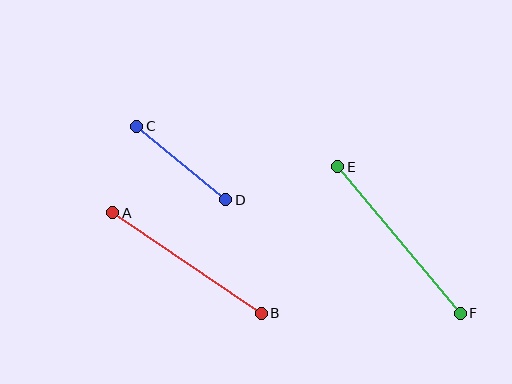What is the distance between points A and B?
The distance is approximately 179 pixels.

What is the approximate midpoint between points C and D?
The midpoint is at approximately (181, 163) pixels.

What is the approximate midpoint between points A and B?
The midpoint is at approximately (187, 263) pixels.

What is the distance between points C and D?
The distance is approximately 115 pixels.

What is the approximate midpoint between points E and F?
The midpoint is at approximately (399, 240) pixels.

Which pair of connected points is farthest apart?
Points E and F are farthest apart.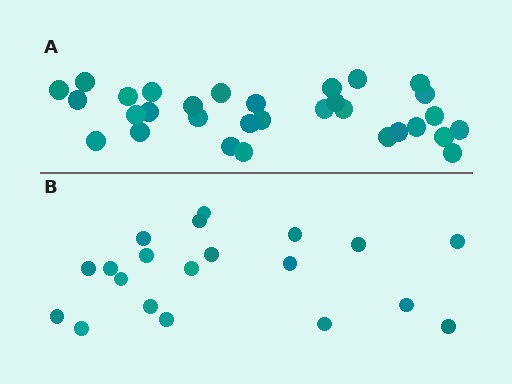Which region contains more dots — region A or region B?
Region A (the top region) has more dots.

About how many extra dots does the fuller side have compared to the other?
Region A has roughly 12 or so more dots than region B.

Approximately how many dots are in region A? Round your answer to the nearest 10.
About 30 dots. (The exact count is 31, which rounds to 30.)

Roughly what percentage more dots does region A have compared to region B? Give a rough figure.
About 55% more.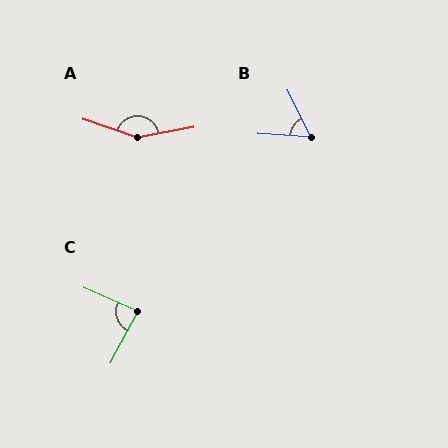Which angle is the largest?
A, at approximately 150 degrees.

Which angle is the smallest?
B, at approximately 60 degrees.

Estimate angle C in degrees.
Approximately 86 degrees.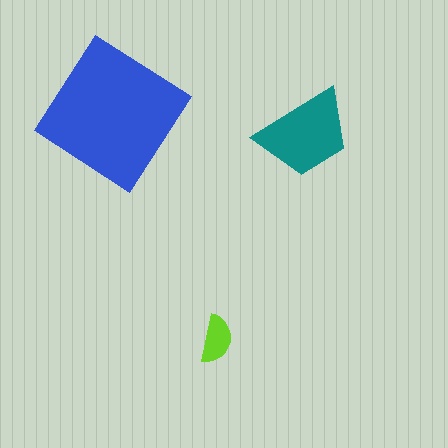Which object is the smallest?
The lime semicircle.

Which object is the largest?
The blue diamond.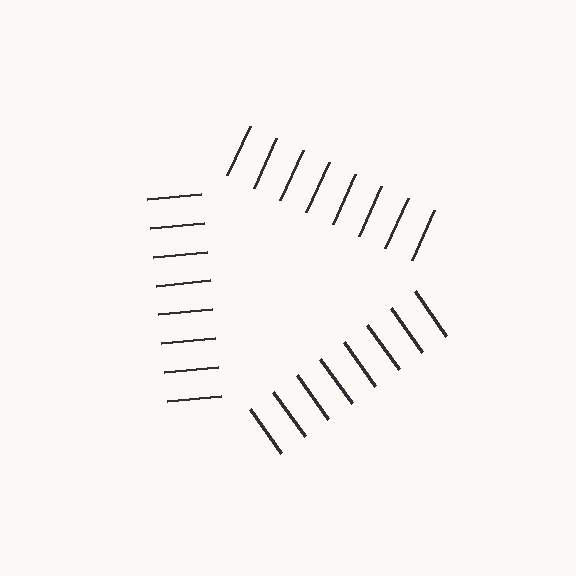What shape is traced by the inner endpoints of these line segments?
An illusory triangle — the line segments terminate on its edges but no continuous stroke is drawn.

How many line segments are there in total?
24 — 8 along each of the 3 edges.